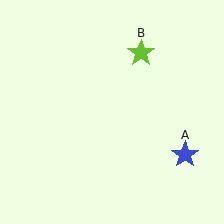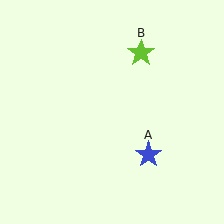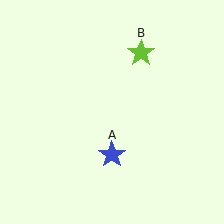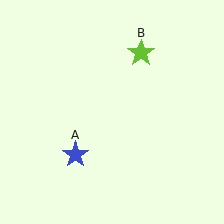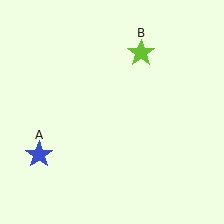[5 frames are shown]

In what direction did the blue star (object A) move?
The blue star (object A) moved left.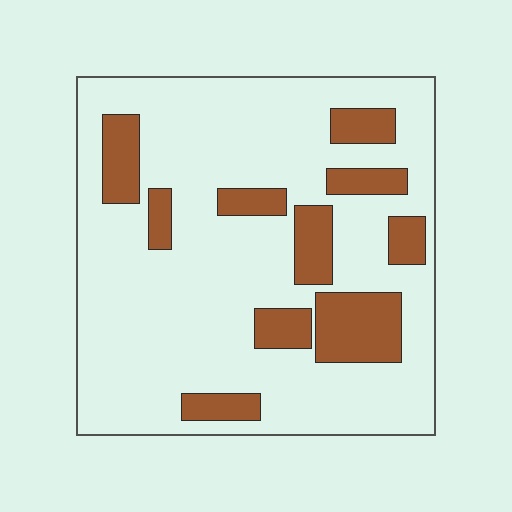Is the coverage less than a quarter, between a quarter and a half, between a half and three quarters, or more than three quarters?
Less than a quarter.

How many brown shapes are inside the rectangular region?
10.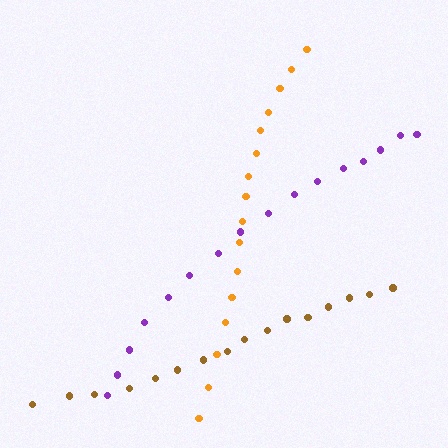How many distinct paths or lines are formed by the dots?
There are 3 distinct paths.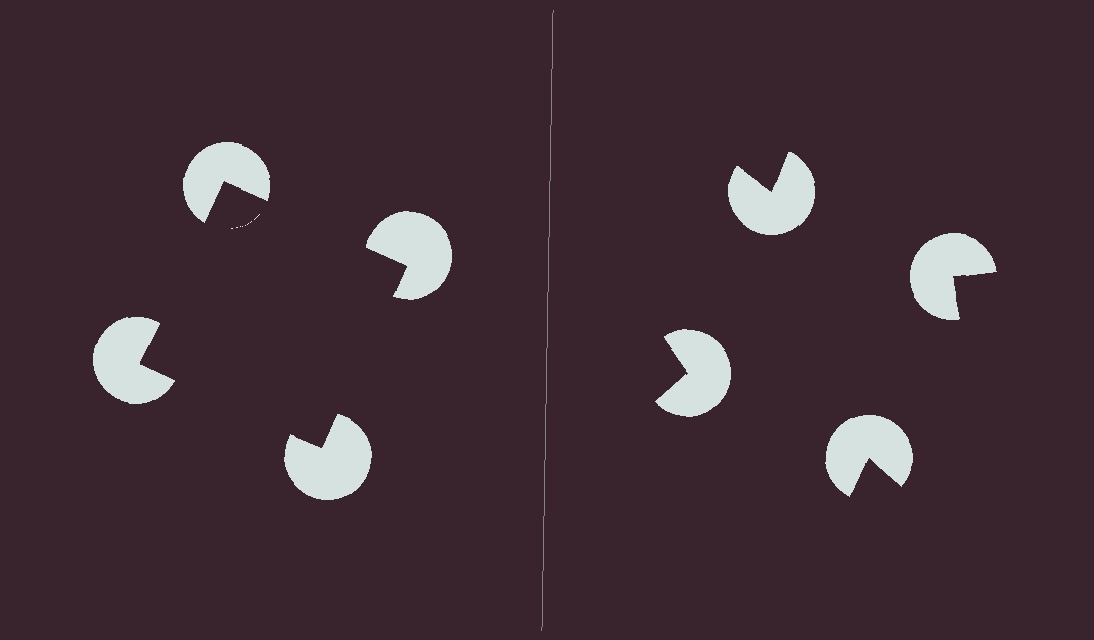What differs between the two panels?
The pac-man discs are positioned identically on both sides; only the wedge orientations differ. On the left they align to a square; on the right they are misaligned.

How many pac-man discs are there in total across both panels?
8 — 4 on each side.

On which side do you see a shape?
An illusory square appears on the left side. On the right side the wedge cuts are rotated, so no coherent shape forms.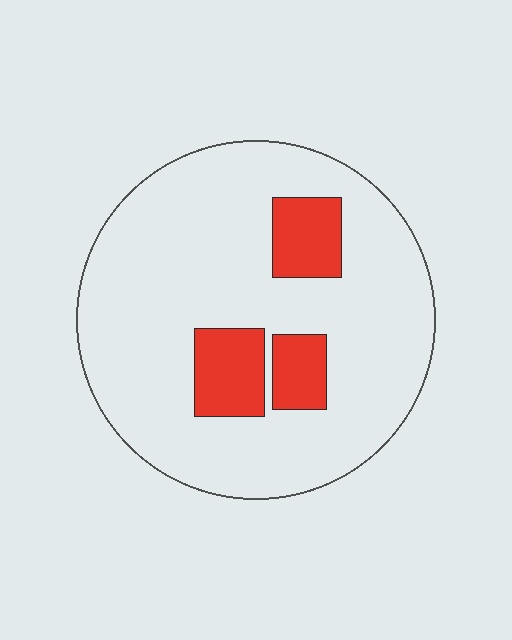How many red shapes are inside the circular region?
3.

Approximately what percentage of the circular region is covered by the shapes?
Approximately 15%.